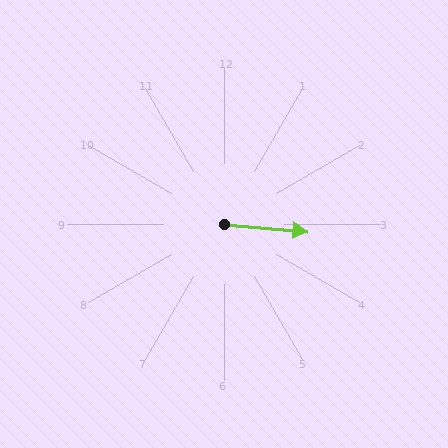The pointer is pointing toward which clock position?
Roughly 3 o'clock.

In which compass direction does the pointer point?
East.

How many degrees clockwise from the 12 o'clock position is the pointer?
Approximately 95 degrees.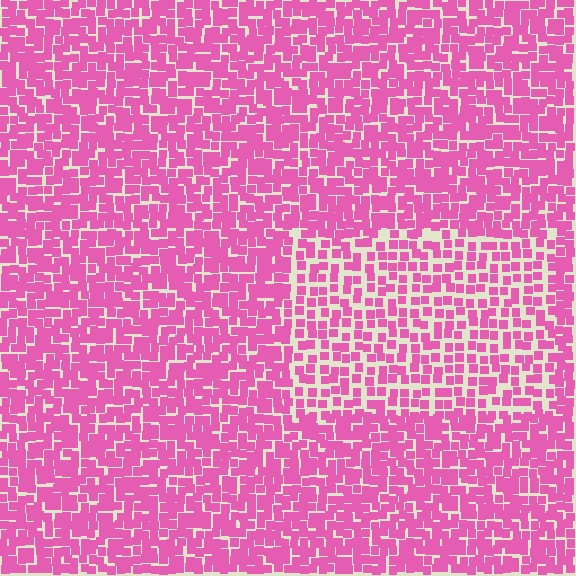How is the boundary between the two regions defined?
The boundary is defined by a change in element density (approximately 1.7x ratio). All elements are the same color, size, and shape.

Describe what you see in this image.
The image contains small pink elements arranged at two different densities. A rectangle-shaped region is visible where the elements are less densely packed than the surrounding area.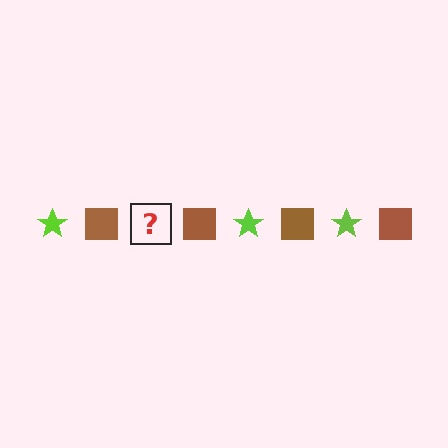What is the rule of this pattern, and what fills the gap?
The rule is that the pattern alternates between lime star and brown square. The gap should be filled with a lime star.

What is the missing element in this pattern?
The missing element is a lime star.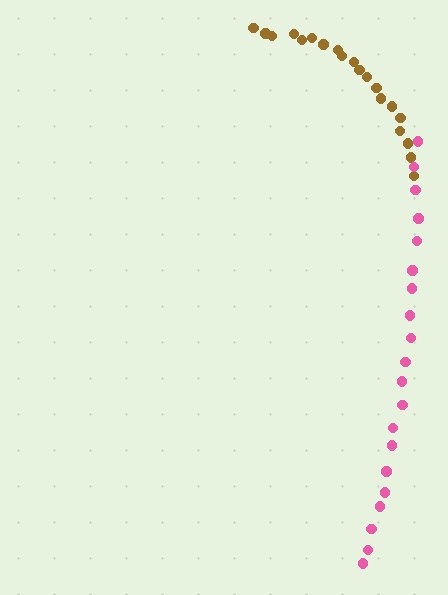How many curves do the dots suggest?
There are 2 distinct paths.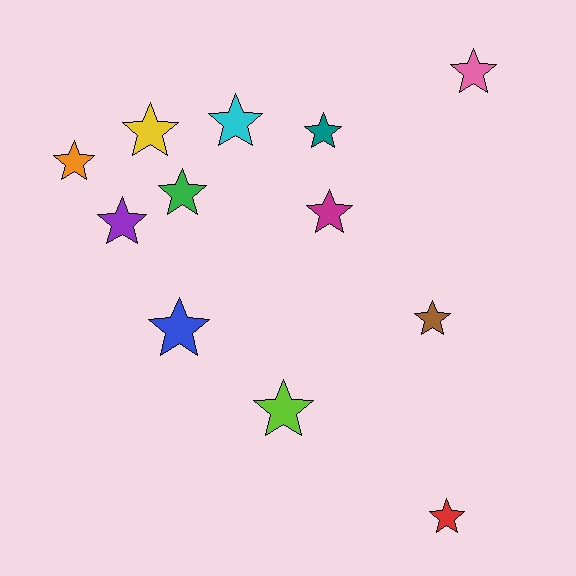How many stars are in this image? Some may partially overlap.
There are 12 stars.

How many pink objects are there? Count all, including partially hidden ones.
There is 1 pink object.